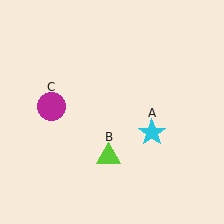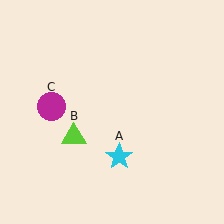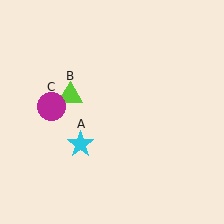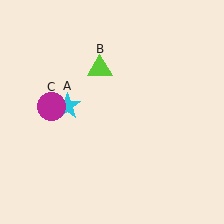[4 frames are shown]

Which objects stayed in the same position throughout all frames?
Magenta circle (object C) remained stationary.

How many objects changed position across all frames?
2 objects changed position: cyan star (object A), lime triangle (object B).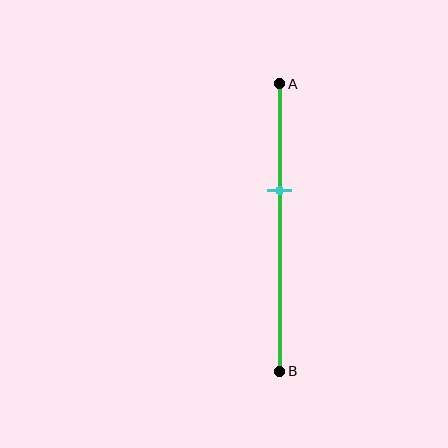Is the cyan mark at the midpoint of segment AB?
No, the mark is at about 35% from A, not at the 50% midpoint.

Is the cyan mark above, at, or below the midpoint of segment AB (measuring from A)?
The cyan mark is above the midpoint of segment AB.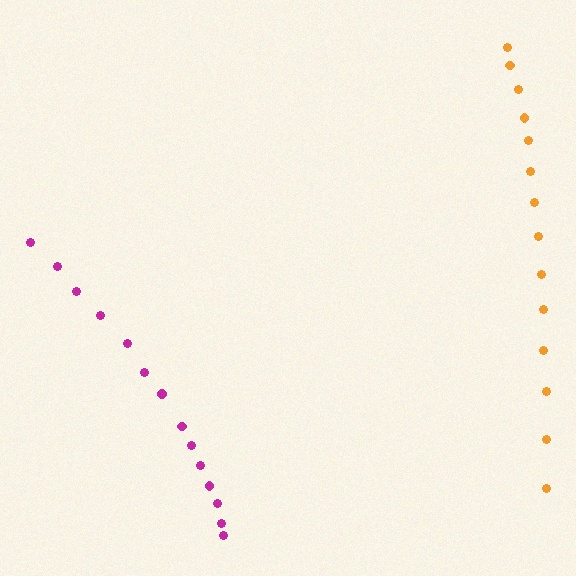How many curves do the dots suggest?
There are 2 distinct paths.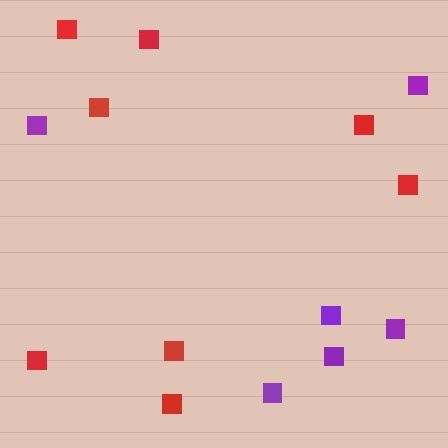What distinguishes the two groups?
There are 2 groups: one group of purple squares (6) and one group of red squares (8).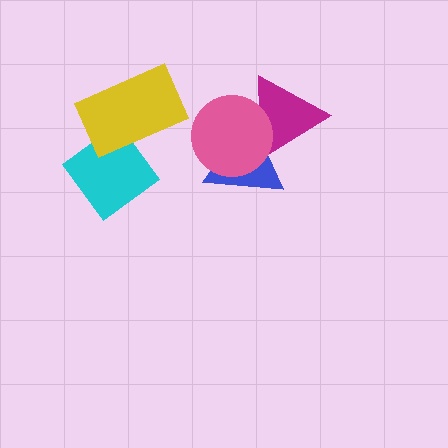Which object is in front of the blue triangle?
The pink circle is in front of the blue triangle.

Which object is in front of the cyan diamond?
The yellow rectangle is in front of the cyan diamond.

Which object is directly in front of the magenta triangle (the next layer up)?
The blue triangle is directly in front of the magenta triangle.